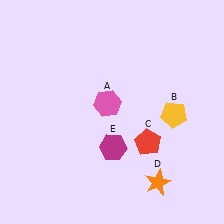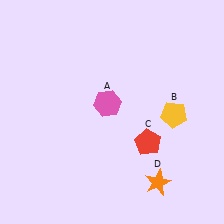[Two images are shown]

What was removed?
The magenta hexagon (E) was removed in Image 2.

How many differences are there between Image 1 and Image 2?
There is 1 difference between the two images.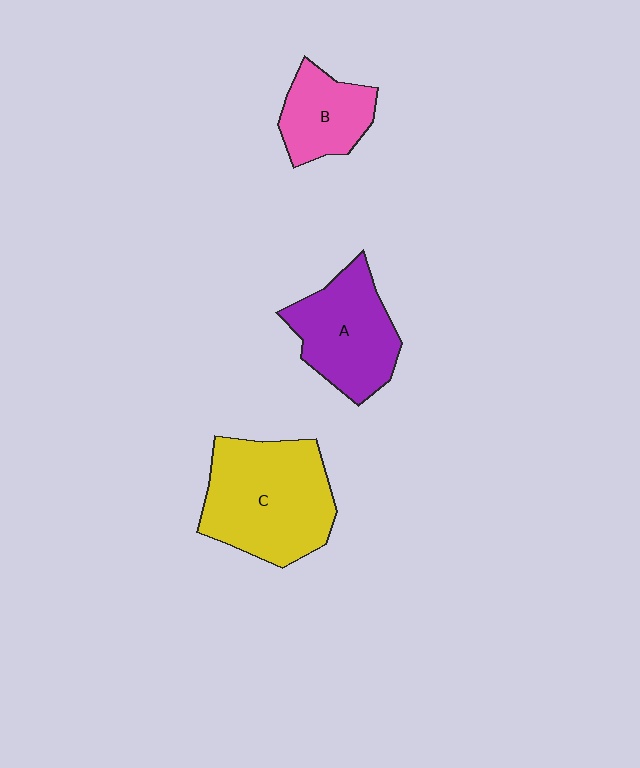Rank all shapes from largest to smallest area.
From largest to smallest: C (yellow), A (purple), B (pink).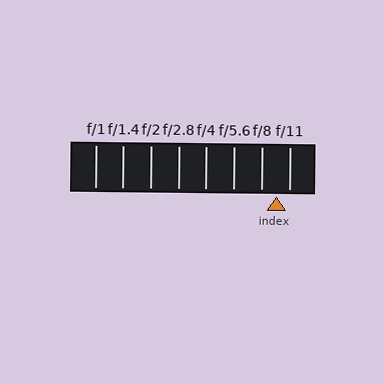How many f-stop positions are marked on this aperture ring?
There are 8 f-stop positions marked.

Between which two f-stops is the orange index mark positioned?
The index mark is between f/8 and f/11.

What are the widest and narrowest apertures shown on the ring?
The widest aperture shown is f/1 and the narrowest is f/11.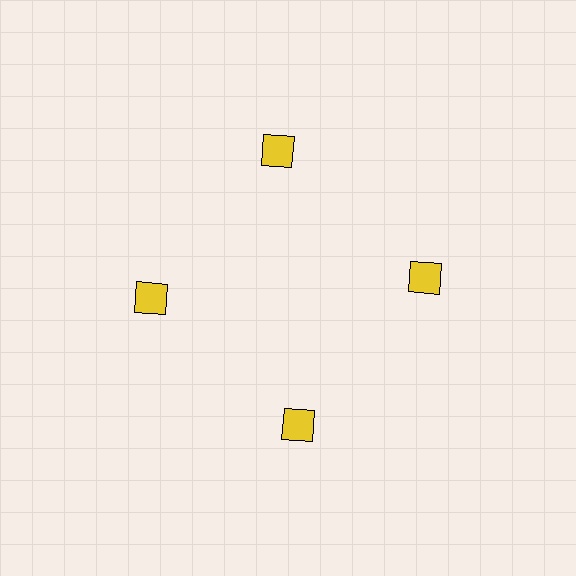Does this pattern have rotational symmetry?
Yes, this pattern has 4-fold rotational symmetry. It looks the same after rotating 90 degrees around the center.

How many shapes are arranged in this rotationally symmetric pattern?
There are 4 shapes, arranged in 4 groups of 1.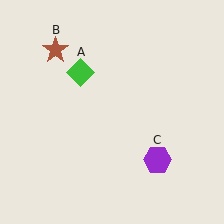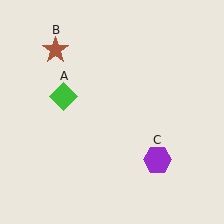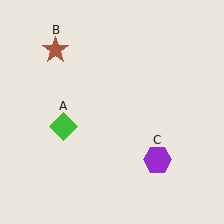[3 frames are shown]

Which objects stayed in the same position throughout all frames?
Brown star (object B) and purple hexagon (object C) remained stationary.